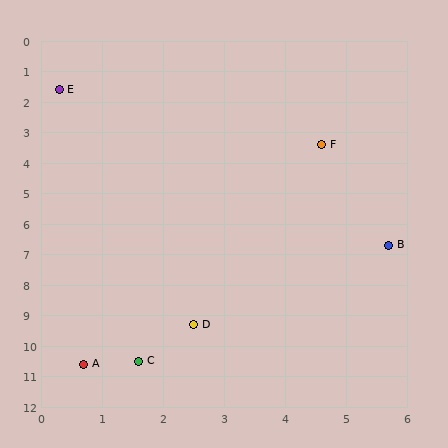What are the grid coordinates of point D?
Point D is at approximately (2.5, 9.3).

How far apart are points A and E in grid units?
Points A and E are about 9.0 grid units apart.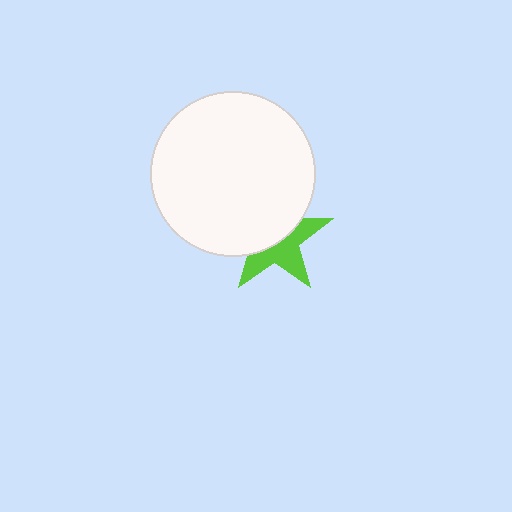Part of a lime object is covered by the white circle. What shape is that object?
It is a star.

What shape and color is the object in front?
The object in front is a white circle.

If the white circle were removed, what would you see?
You would see the complete lime star.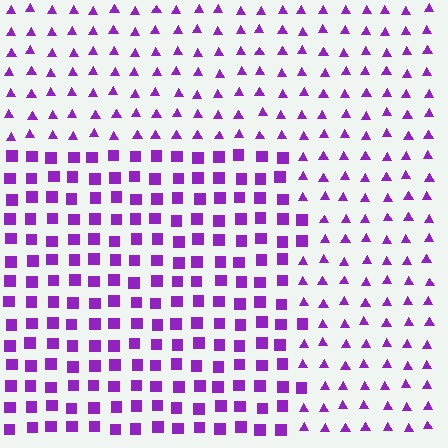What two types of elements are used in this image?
The image uses squares inside the rectangle region and triangles outside it.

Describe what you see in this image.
The image is filled with small purple elements arranged in a uniform grid. A rectangle-shaped region contains squares, while the surrounding area contains triangles. The boundary is defined purely by the change in element shape.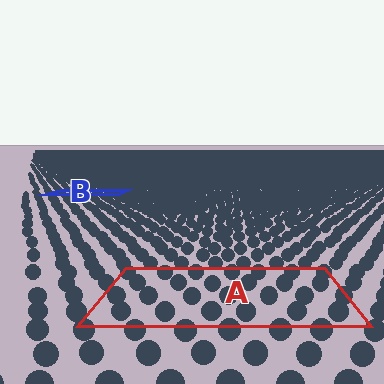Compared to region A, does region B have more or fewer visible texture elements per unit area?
Region B has more texture elements per unit area — they are packed more densely because it is farther away.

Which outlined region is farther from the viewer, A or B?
Region B is farther from the viewer — the texture elements inside it appear smaller and more densely packed.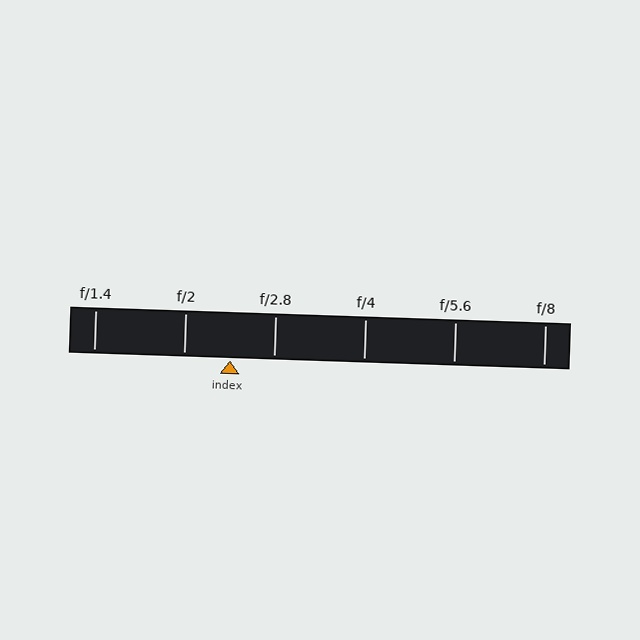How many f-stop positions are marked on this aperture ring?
There are 6 f-stop positions marked.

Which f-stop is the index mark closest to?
The index mark is closest to f/2.8.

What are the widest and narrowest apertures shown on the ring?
The widest aperture shown is f/1.4 and the narrowest is f/8.